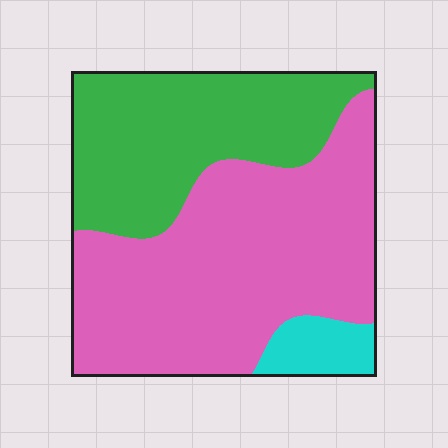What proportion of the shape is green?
Green takes up about three eighths (3/8) of the shape.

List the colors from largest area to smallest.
From largest to smallest: pink, green, cyan.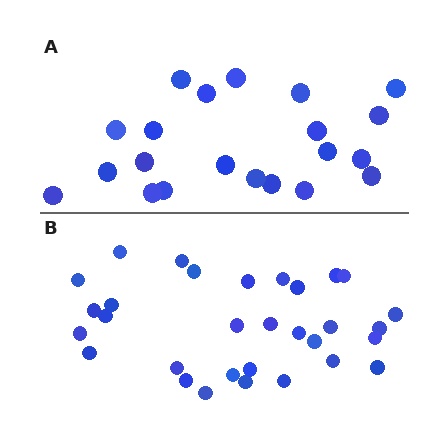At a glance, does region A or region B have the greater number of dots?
Region B (the bottom region) has more dots.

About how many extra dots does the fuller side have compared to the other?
Region B has roughly 10 or so more dots than region A.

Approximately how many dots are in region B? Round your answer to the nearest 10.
About 30 dots. (The exact count is 31, which rounds to 30.)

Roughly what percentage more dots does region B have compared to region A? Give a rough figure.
About 50% more.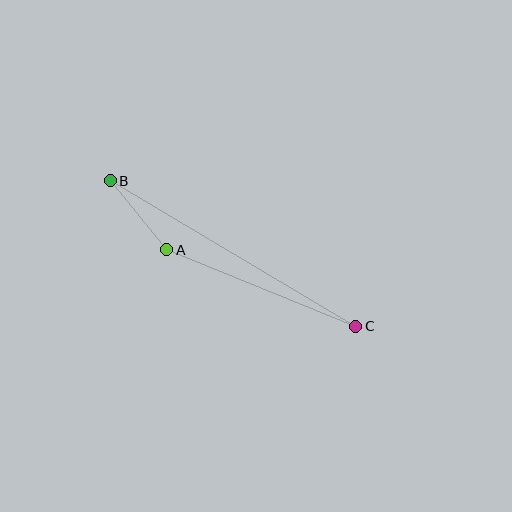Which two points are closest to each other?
Points A and B are closest to each other.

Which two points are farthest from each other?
Points B and C are farthest from each other.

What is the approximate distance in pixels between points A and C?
The distance between A and C is approximately 204 pixels.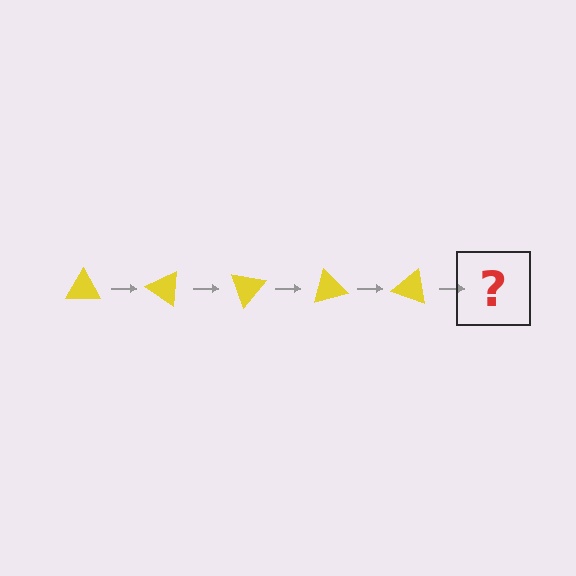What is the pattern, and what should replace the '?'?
The pattern is that the triangle rotates 35 degrees each step. The '?' should be a yellow triangle rotated 175 degrees.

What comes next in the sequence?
The next element should be a yellow triangle rotated 175 degrees.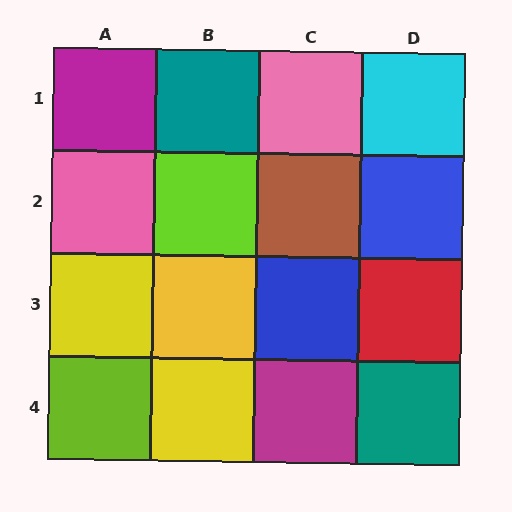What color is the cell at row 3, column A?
Yellow.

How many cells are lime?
2 cells are lime.